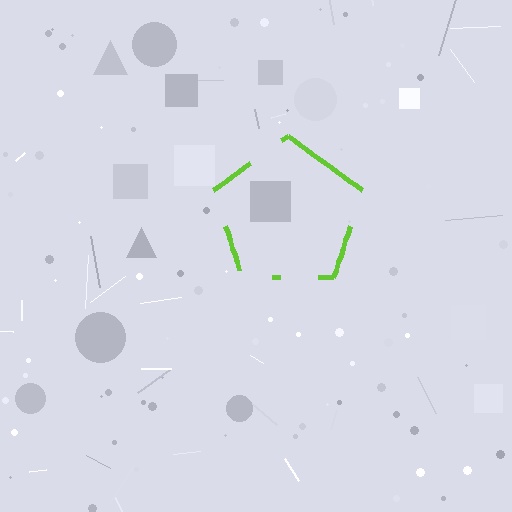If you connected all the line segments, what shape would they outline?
They would outline a pentagon.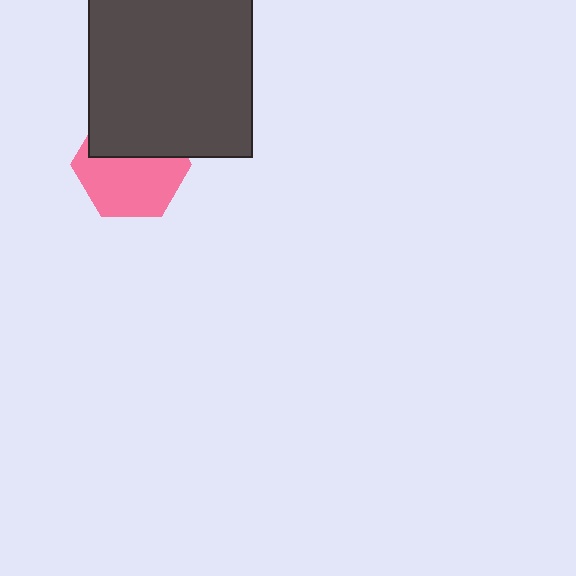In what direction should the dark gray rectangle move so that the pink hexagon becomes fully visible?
The dark gray rectangle should move up. That is the shortest direction to clear the overlap and leave the pink hexagon fully visible.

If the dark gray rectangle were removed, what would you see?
You would see the complete pink hexagon.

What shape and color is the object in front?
The object in front is a dark gray rectangle.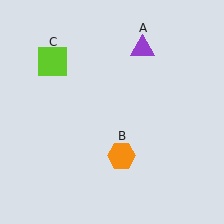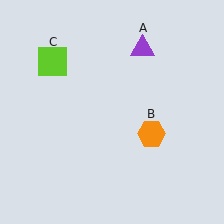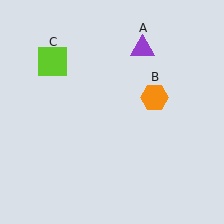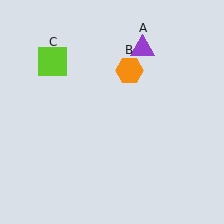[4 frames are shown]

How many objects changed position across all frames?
1 object changed position: orange hexagon (object B).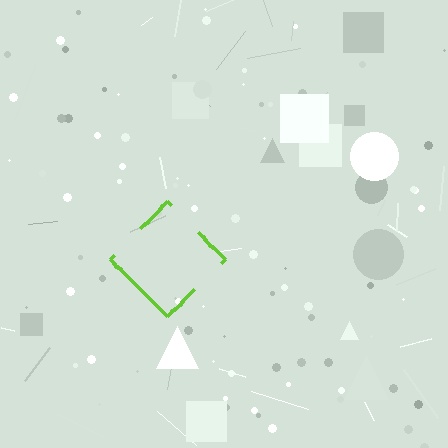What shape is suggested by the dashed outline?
The dashed outline suggests a diamond.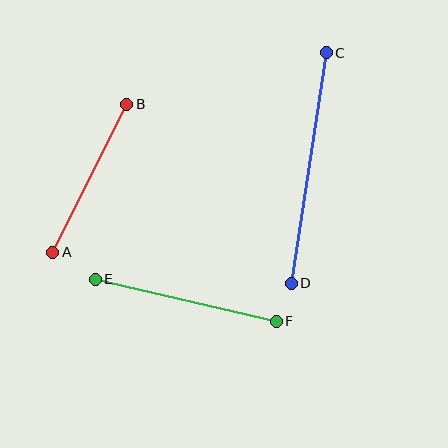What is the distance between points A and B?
The distance is approximately 166 pixels.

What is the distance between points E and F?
The distance is approximately 186 pixels.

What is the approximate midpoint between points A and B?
The midpoint is at approximately (90, 178) pixels.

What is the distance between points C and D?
The distance is approximately 233 pixels.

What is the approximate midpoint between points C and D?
The midpoint is at approximately (309, 168) pixels.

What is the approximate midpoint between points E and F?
The midpoint is at approximately (186, 300) pixels.